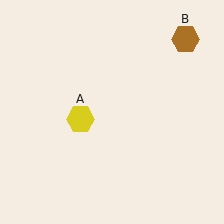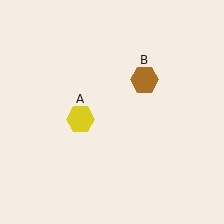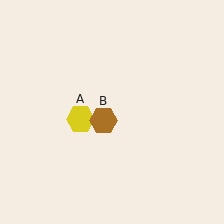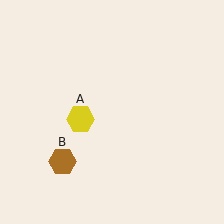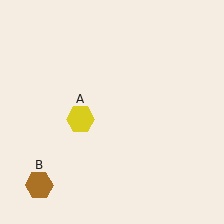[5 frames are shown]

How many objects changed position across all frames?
1 object changed position: brown hexagon (object B).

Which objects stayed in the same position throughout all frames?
Yellow hexagon (object A) remained stationary.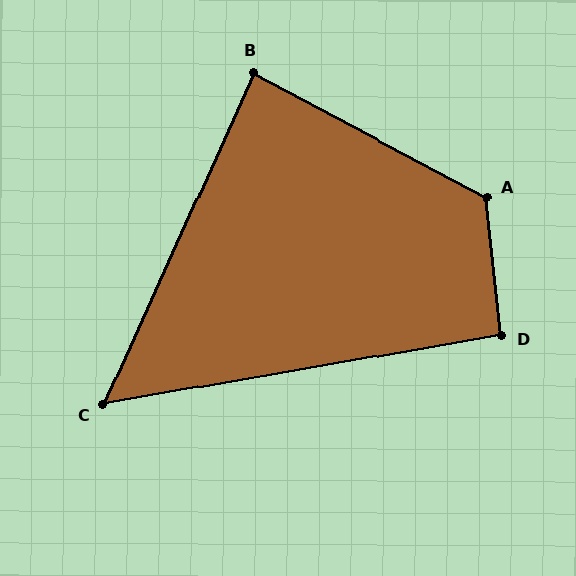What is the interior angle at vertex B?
Approximately 86 degrees (approximately right).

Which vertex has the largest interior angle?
A, at approximately 124 degrees.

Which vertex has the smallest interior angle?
C, at approximately 56 degrees.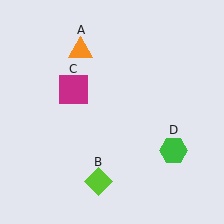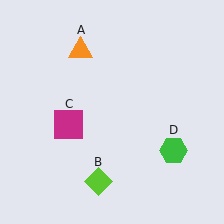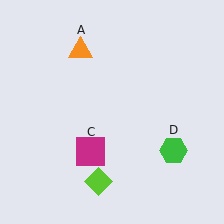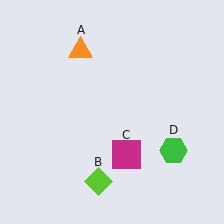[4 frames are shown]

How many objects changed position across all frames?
1 object changed position: magenta square (object C).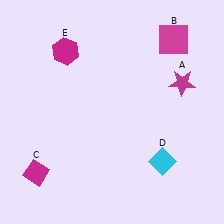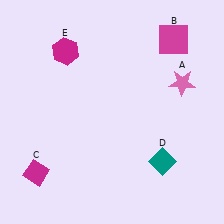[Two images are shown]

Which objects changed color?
A changed from magenta to pink. D changed from cyan to teal.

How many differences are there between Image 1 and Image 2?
There are 2 differences between the two images.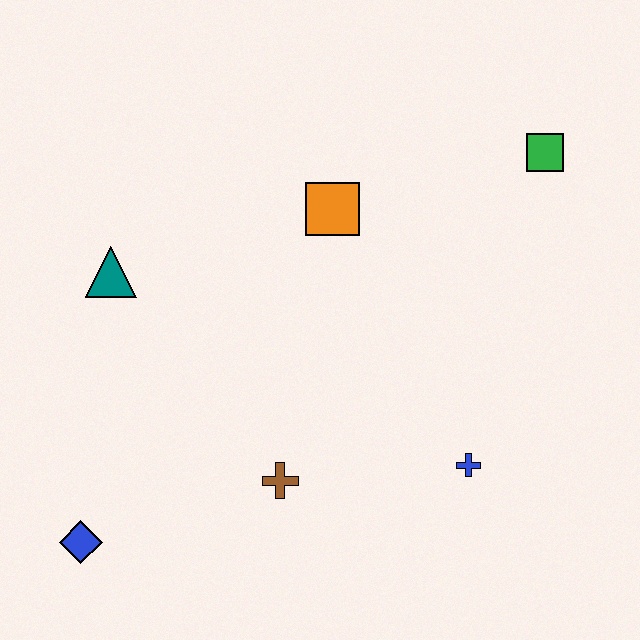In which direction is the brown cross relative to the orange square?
The brown cross is below the orange square.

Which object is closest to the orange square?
The green square is closest to the orange square.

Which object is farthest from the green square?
The blue diamond is farthest from the green square.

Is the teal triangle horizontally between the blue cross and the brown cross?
No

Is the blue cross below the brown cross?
No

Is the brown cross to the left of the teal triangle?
No